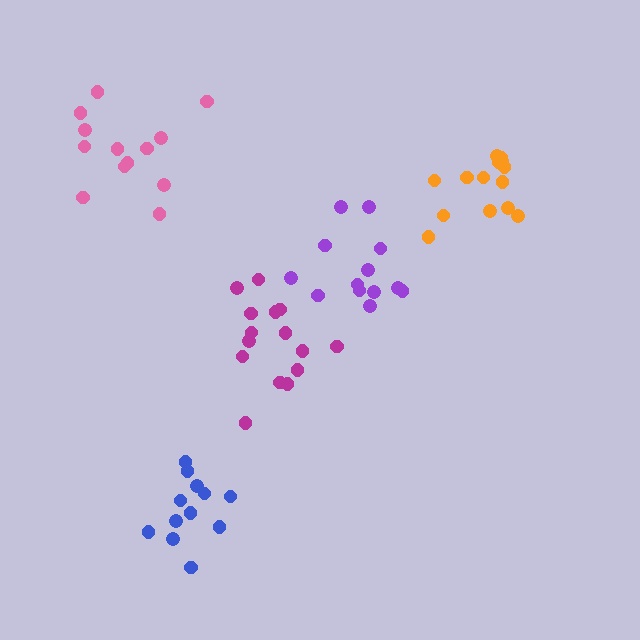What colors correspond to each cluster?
The clusters are colored: purple, blue, orange, pink, magenta.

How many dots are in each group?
Group 1: 13 dots, Group 2: 12 dots, Group 3: 14 dots, Group 4: 13 dots, Group 5: 15 dots (67 total).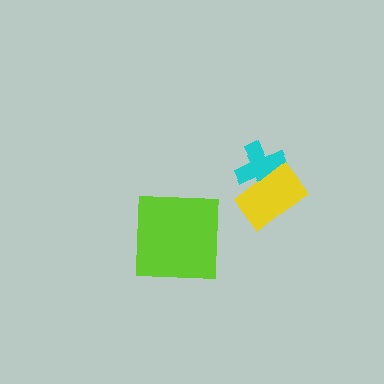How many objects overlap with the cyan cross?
1 object overlaps with the cyan cross.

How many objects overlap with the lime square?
0 objects overlap with the lime square.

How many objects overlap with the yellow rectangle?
1 object overlaps with the yellow rectangle.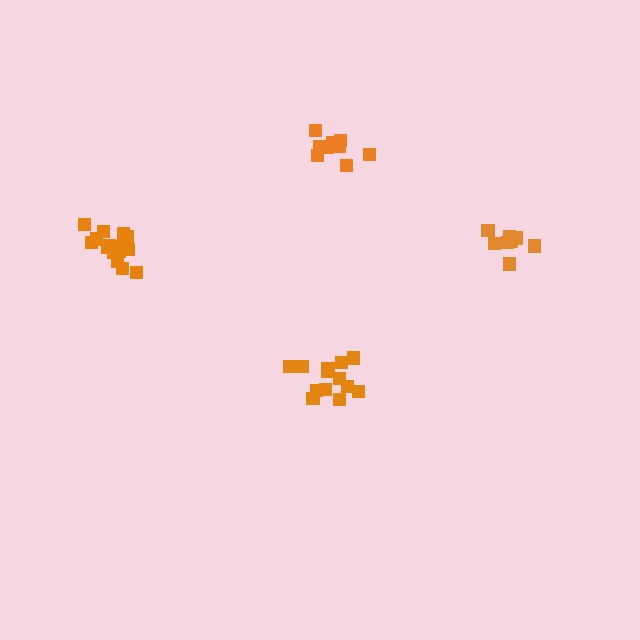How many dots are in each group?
Group 1: 14 dots, Group 2: 15 dots, Group 3: 9 dots, Group 4: 9 dots (47 total).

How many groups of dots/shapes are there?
There are 4 groups.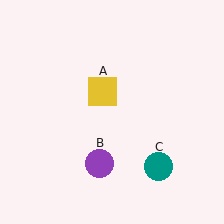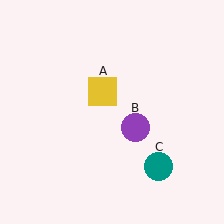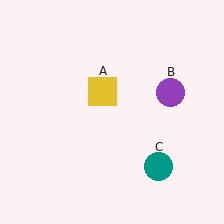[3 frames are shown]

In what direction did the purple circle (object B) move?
The purple circle (object B) moved up and to the right.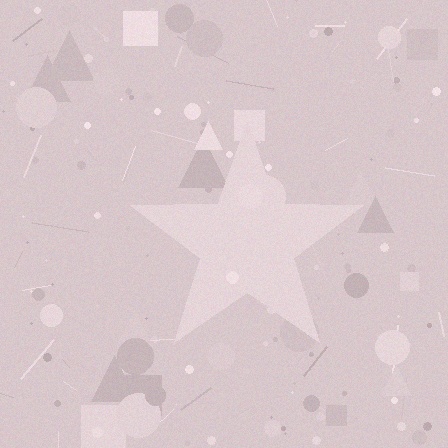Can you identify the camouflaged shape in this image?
The camouflaged shape is a star.